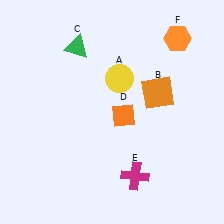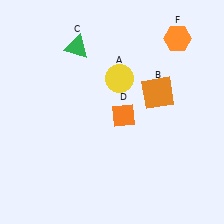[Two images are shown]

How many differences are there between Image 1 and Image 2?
There is 1 difference between the two images.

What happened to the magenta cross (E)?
The magenta cross (E) was removed in Image 2. It was in the bottom-right area of Image 1.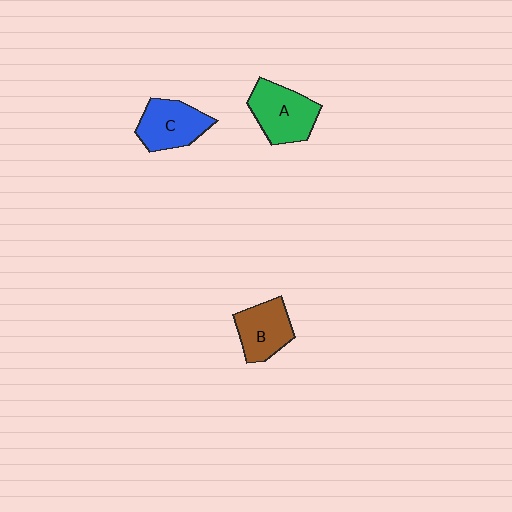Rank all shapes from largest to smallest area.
From largest to smallest: A (green), C (blue), B (brown).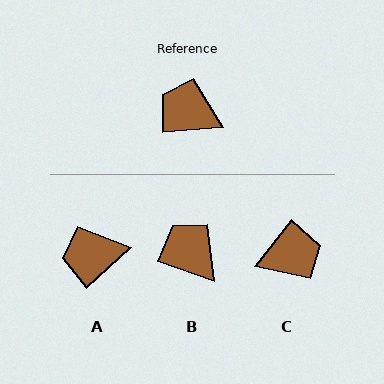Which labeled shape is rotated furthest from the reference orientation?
C, about 133 degrees away.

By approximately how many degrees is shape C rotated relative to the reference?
Approximately 133 degrees clockwise.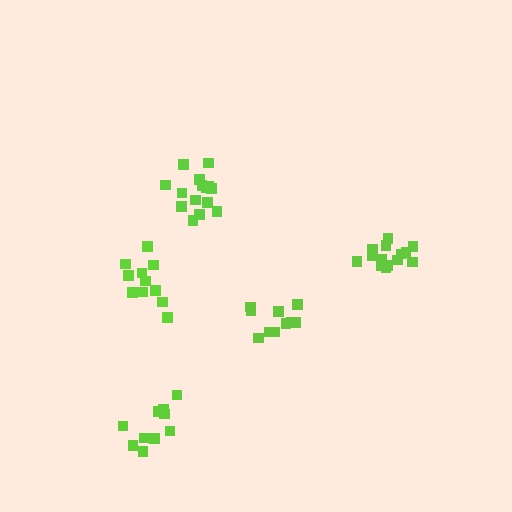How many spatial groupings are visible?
There are 5 spatial groupings.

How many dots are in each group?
Group 1: 15 dots, Group 2: 10 dots, Group 3: 10 dots, Group 4: 11 dots, Group 5: 14 dots (60 total).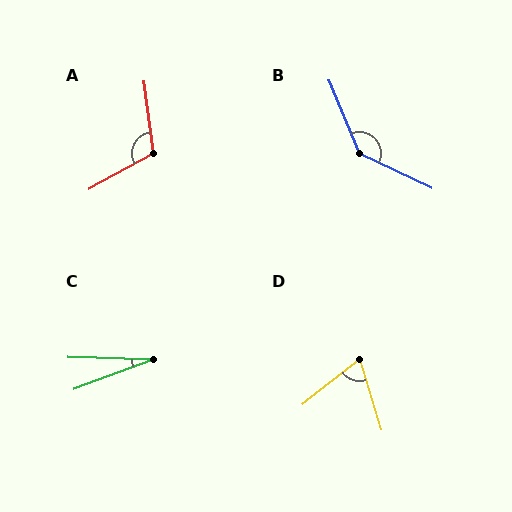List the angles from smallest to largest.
C (22°), D (69°), A (111°), B (138°).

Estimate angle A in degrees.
Approximately 111 degrees.